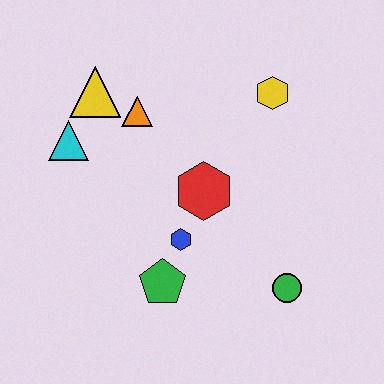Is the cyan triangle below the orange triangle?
Yes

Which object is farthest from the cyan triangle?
The green circle is farthest from the cyan triangle.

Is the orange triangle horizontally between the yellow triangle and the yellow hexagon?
Yes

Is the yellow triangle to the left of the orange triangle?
Yes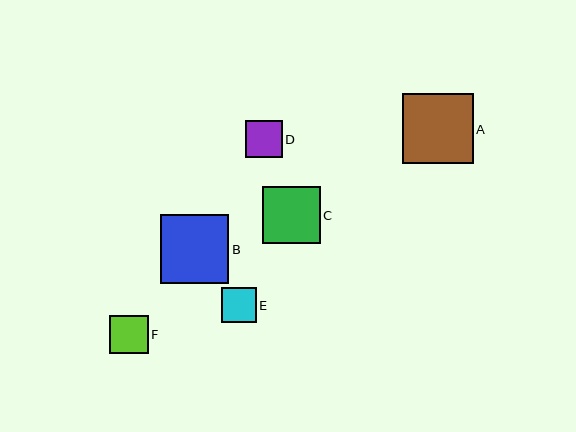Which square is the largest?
Square A is the largest with a size of approximately 71 pixels.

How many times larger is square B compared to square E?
Square B is approximately 2.0 times the size of square E.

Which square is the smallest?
Square E is the smallest with a size of approximately 35 pixels.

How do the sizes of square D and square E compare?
Square D and square E are approximately the same size.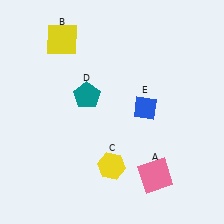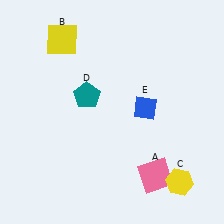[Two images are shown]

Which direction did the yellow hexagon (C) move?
The yellow hexagon (C) moved right.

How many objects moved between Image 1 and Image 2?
1 object moved between the two images.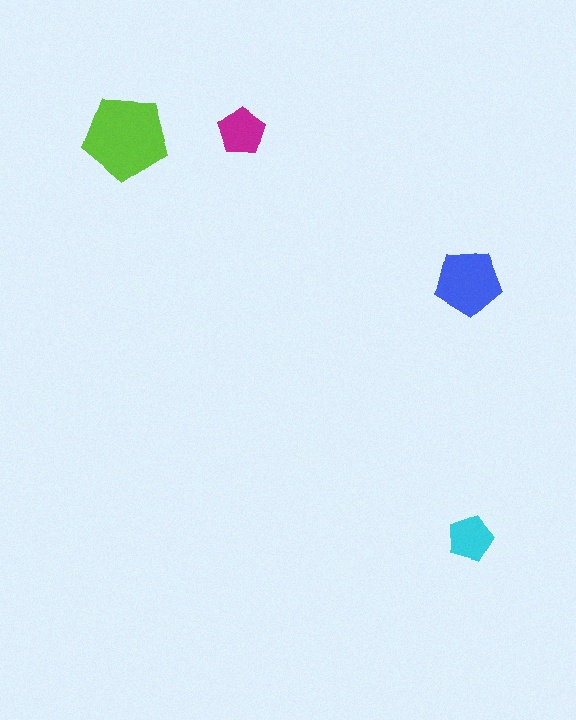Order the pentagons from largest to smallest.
the lime one, the blue one, the magenta one, the cyan one.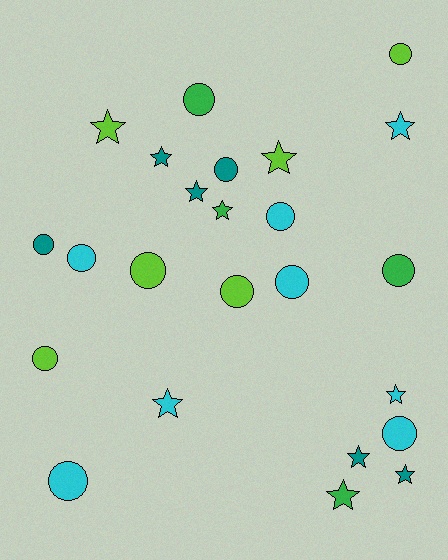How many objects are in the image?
There are 24 objects.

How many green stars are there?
There are 2 green stars.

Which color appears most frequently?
Cyan, with 8 objects.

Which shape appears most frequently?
Circle, with 13 objects.